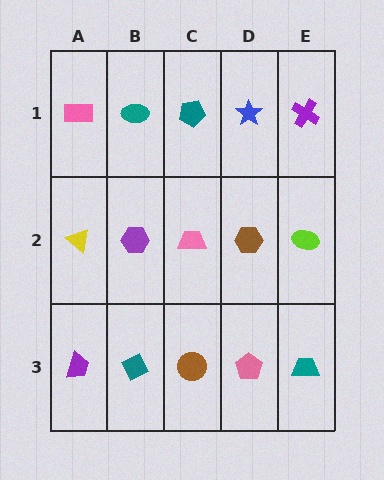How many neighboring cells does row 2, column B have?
4.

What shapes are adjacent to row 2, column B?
A teal ellipse (row 1, column B), a teal diamond (row 3, column B), a yellow triangle (row 2, column A), a pink trapezoid (row 2, column C).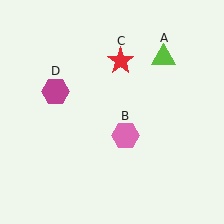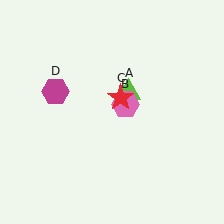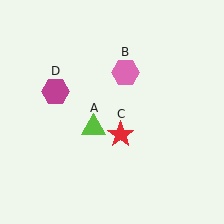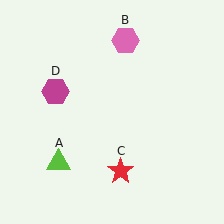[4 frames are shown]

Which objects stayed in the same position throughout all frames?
Magenta hexagon (object D) remained stationary.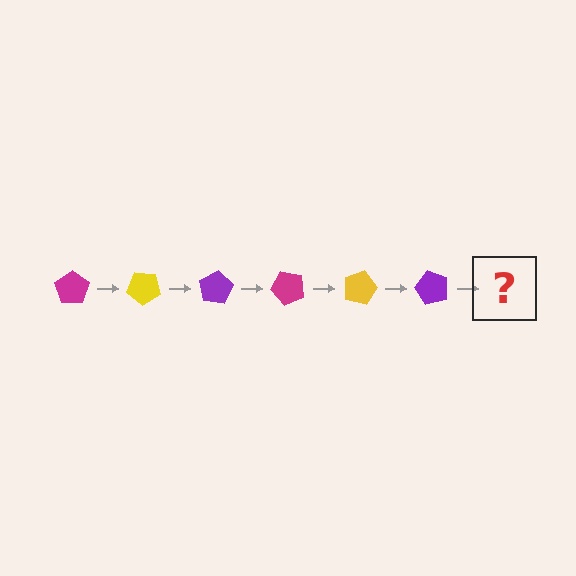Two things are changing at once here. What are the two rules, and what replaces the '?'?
The two rules are that it rotates 40 degrees each step and the color cycles through magenta, yellow, and purple. The '?' should be a magenta pentagon, rotated 240 degrees from the start.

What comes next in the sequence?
The next element should be a magenta pentagon, rotated 240 degrees from the start.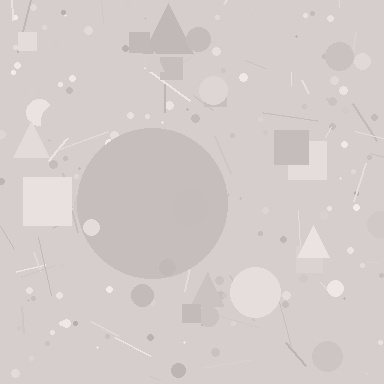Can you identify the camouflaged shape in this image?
The camouflaged shape is a circle.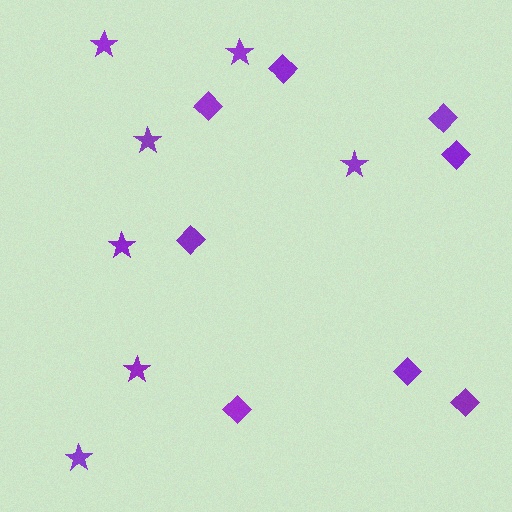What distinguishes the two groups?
There are 2 groups: one group of stars (7) and one group of diamonds (8).